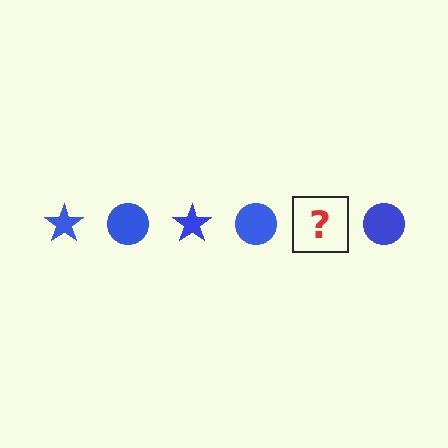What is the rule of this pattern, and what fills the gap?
The rule is that the pattern cycles through star, circle shapes in blue. The gap should be filled with a blue star.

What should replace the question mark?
The question mark should be replaced with a blue star.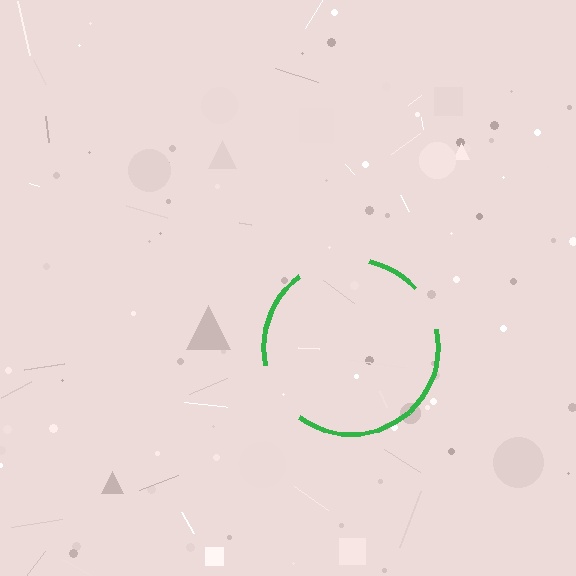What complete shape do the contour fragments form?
The contour fragments form a circle.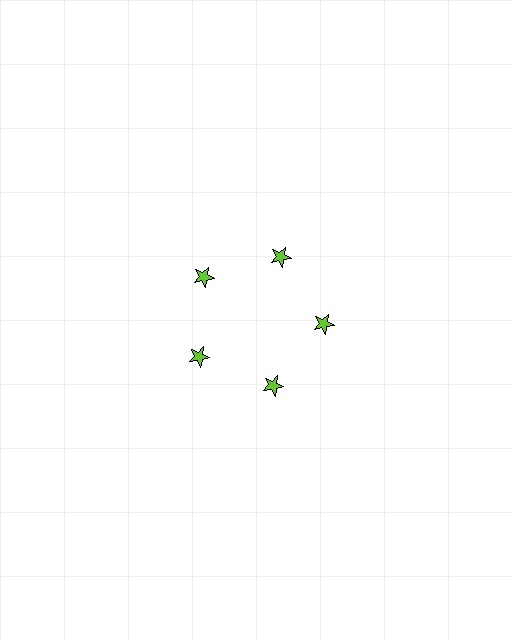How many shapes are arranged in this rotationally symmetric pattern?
There are 5 shapes, arranged in 5 groups of 1.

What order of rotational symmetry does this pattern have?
This pattern has 5-fold rotational symmetry.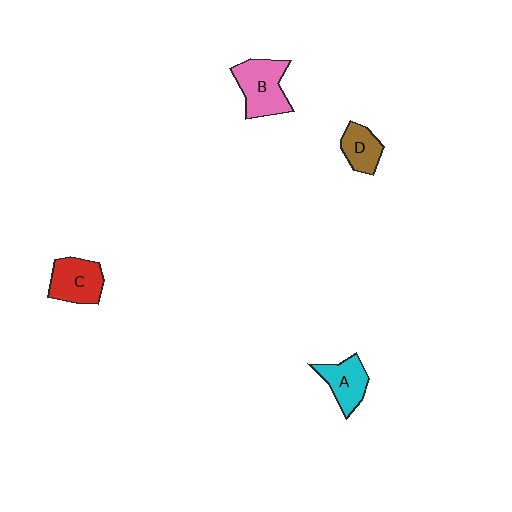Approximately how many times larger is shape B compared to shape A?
Approximately 1.4 times.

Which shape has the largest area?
Shape B (pink).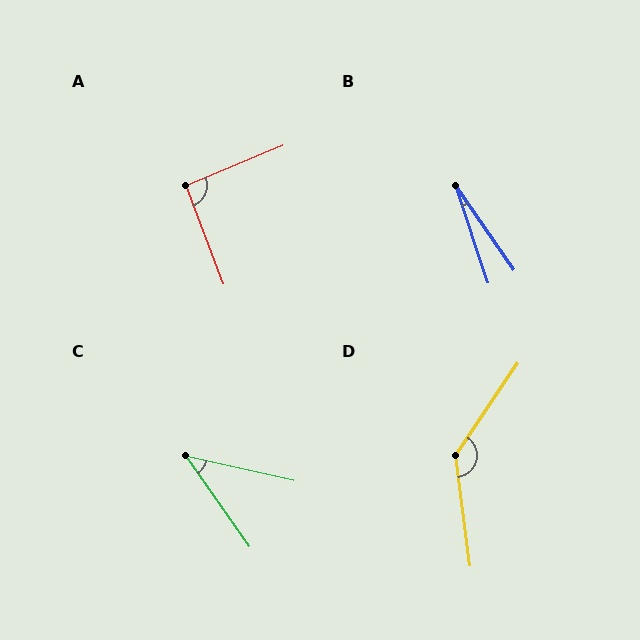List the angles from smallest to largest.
B (16°), C (42°), A (92°), D (139°).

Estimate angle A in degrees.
Approximately 92 degrees.